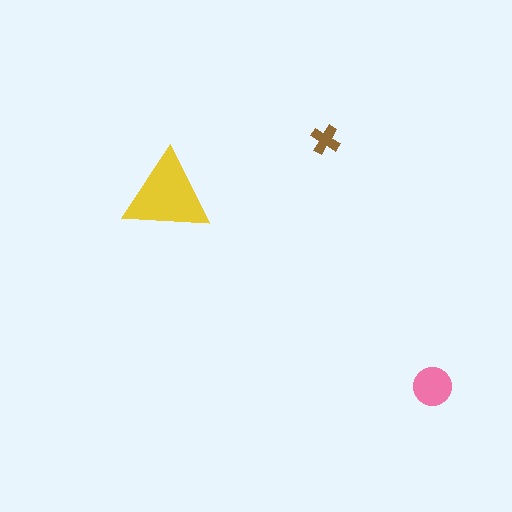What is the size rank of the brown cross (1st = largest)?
3rd.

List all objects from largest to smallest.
The yellow triangle, the pink circle, the brown cross.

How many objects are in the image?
There are 3 objects in the image.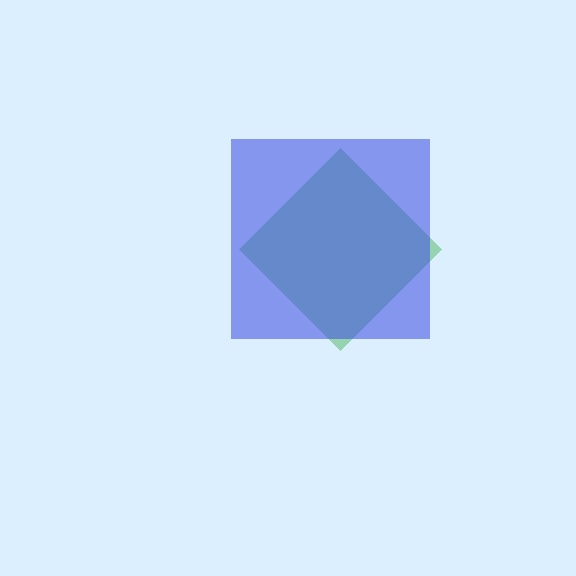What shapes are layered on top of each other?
The layered shapes are: a green diamond, a blue square.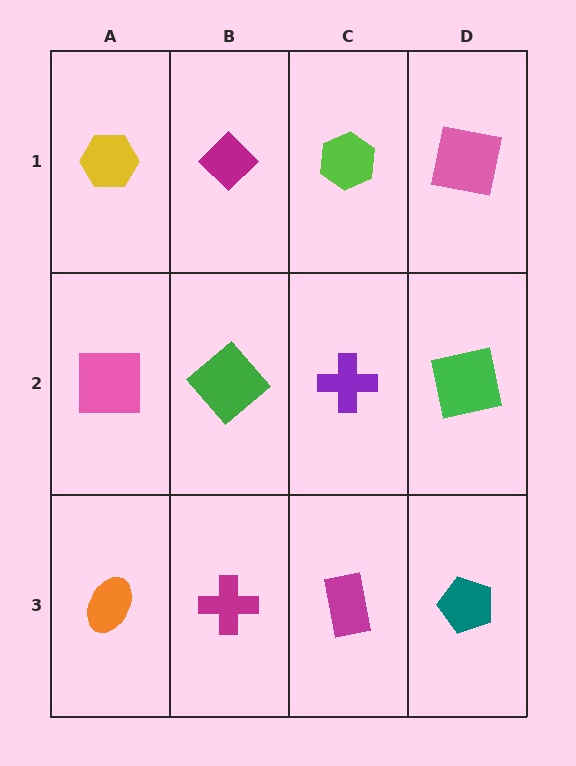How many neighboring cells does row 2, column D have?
3.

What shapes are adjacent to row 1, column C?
A purple cross (row 2, column C), a magenta diamond (row 1, column B), a pink square (row 1, column D).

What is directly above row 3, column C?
A purple cross.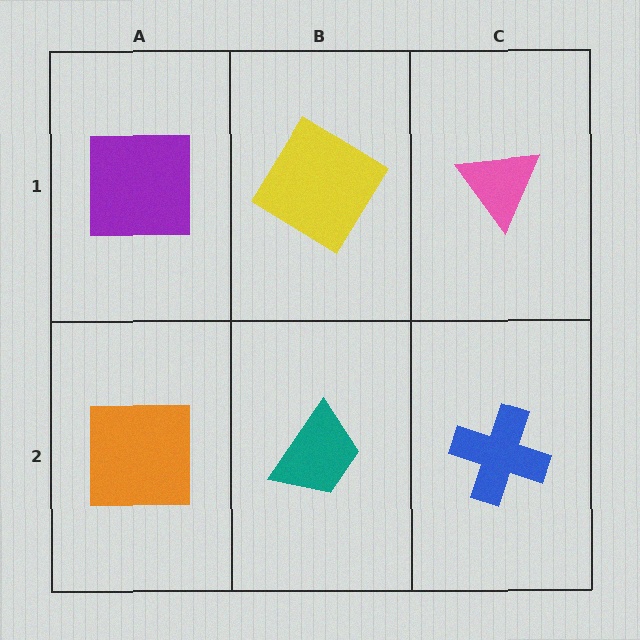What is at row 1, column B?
A yellow diamond.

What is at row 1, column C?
A pink triangle.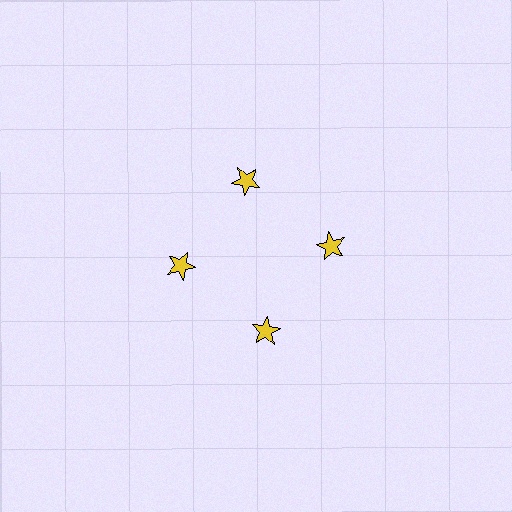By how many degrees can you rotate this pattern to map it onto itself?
The pattern maps onto itself every 90 degrees of rotation.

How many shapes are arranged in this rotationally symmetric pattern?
There are 4 shapes, arranged in 4 groups of 1.